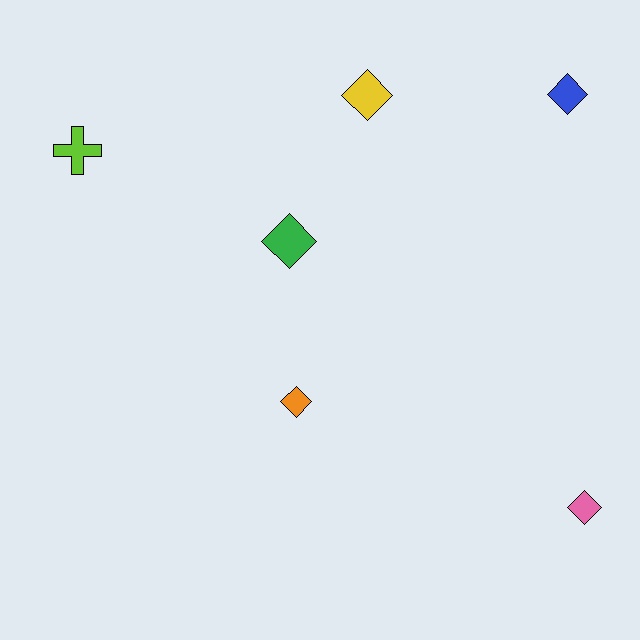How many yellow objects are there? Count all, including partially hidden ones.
There is 1 yellow object.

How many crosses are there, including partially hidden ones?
There is 1 cross.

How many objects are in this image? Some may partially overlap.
There are 6 objects.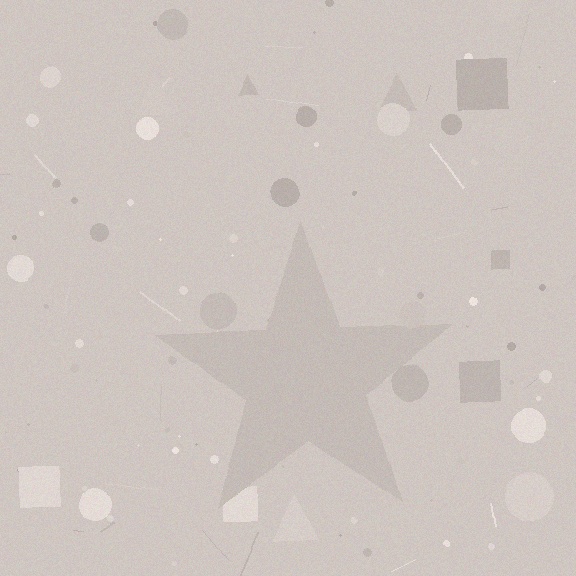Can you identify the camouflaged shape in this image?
The camouflaged shape is a star.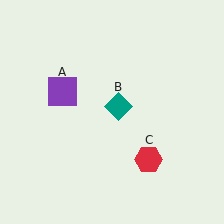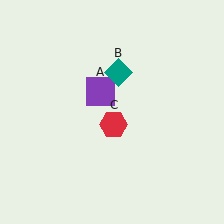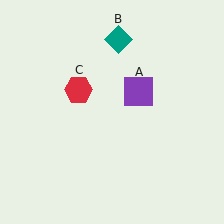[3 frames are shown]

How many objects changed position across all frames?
3 objects changed position: purple square (object A), teal diamond (object B), red hexagon (object C).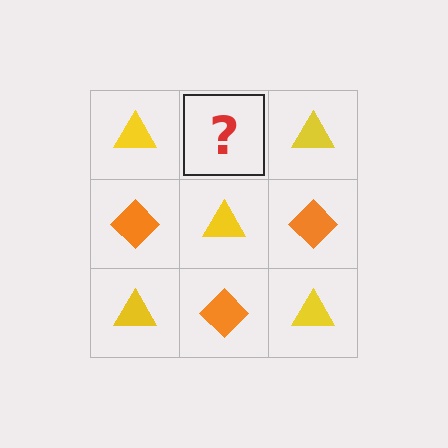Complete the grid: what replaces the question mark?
The question mark should be replaced with an orange diamond.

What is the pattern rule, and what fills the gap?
The rule is that it alternates yellow triangle and orange diamond in a checkerboard pattern. The gap should be filled with an orange diamond.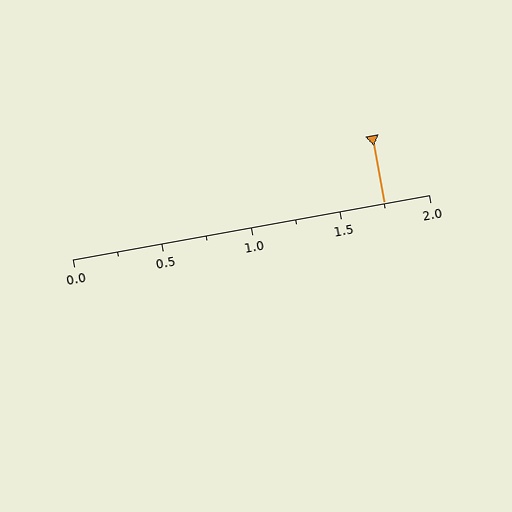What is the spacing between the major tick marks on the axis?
The major ticks are spaced 0.5 apart.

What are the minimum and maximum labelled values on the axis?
The axis runs from 0.0 to 2.0.